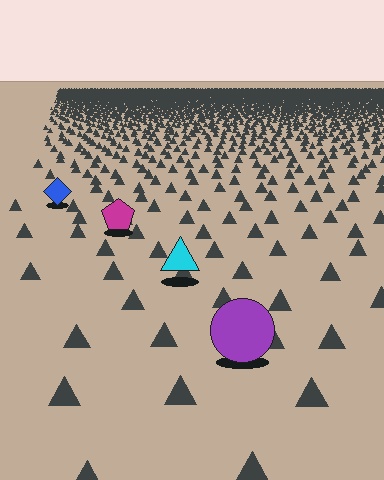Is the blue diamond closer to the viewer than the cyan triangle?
No. The cyan triangle is closer — you can tell from the texture gradient: the ground texture is coarser near it.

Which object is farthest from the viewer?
The blue diamond is farthest from the viewer. It appears smaller and the ground texture around it is denser.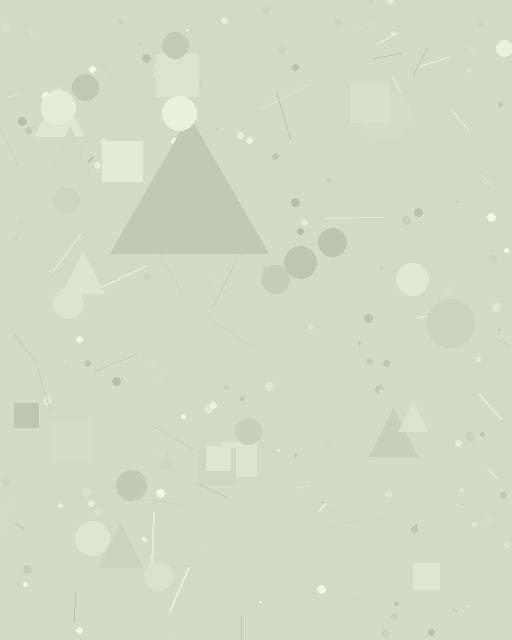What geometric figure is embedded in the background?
A triangle is embedded in the background.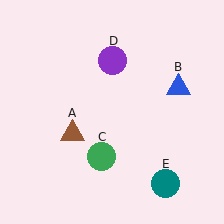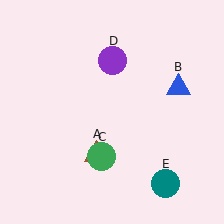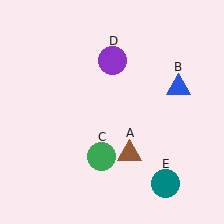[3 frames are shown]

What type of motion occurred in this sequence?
The brown triangle (object A) rotated counterclockwise around the center of the scene.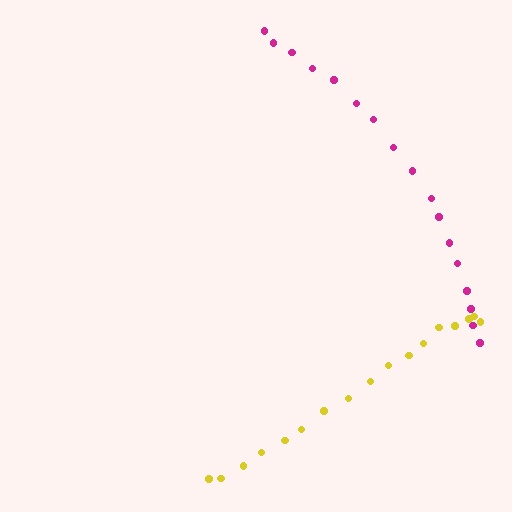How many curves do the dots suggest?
There are 2 distinct paths.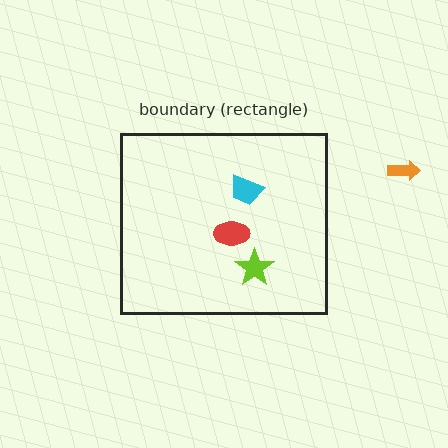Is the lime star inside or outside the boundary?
Inside.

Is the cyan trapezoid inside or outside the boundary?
Inside.